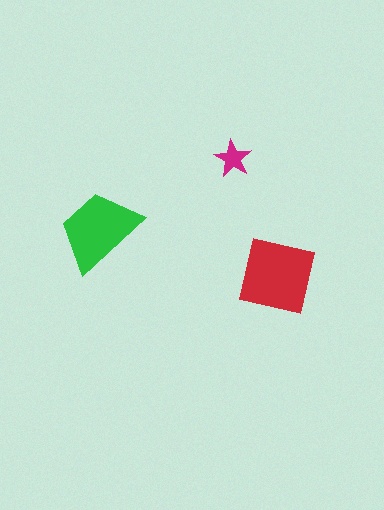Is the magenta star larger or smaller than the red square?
Smaller.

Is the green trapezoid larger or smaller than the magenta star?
Larger.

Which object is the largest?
The red square.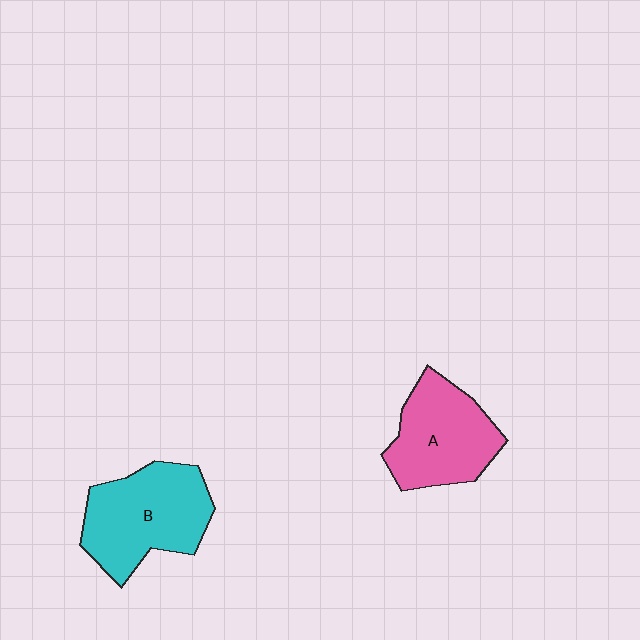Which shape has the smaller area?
Shape A (pink).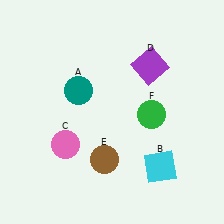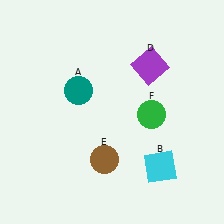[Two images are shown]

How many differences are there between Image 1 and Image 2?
There is 1 difference between the two images.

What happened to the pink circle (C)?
The pink circle (C) was removed in Image 2. It was in the bottom-left area of Image 1.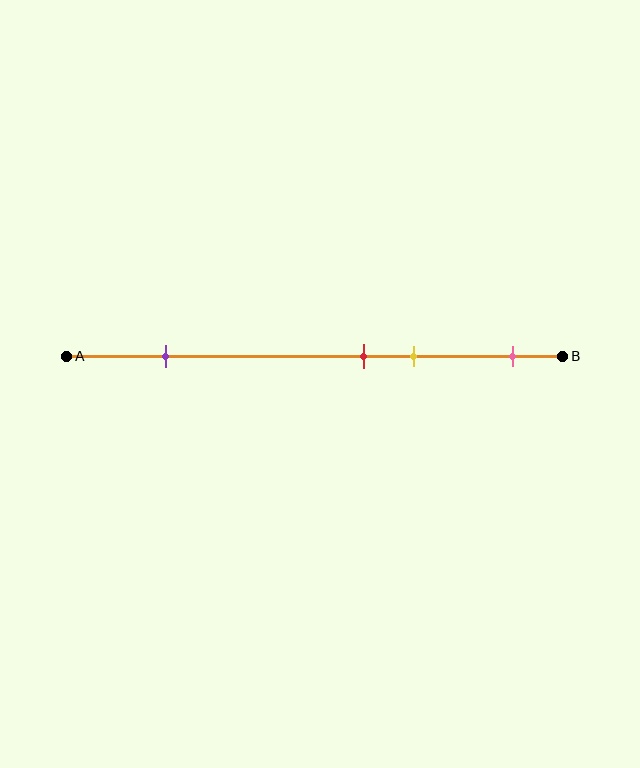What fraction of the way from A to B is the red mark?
The red mark is approximately 60% (0.6) of the way from A to B.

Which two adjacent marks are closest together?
The red and yellow marks are the closest adjacent pair.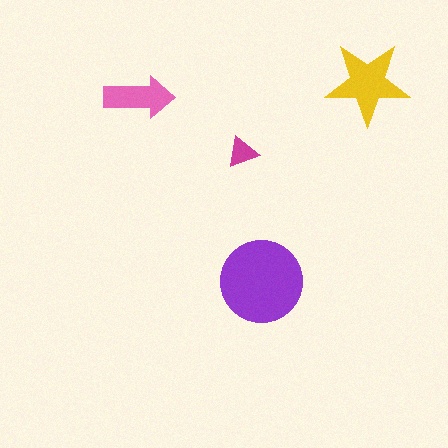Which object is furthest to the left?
The pink arrow is leftmost.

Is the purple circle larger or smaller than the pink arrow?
Larger.